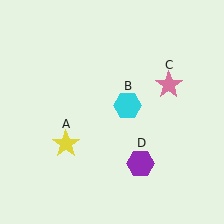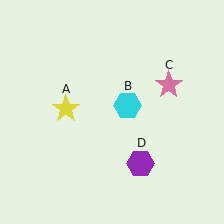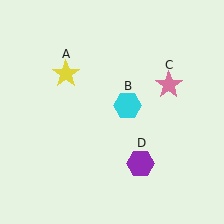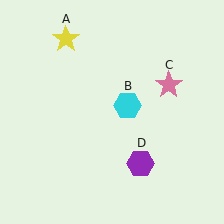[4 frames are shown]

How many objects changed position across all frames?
1 object changed position: yellow star (object A).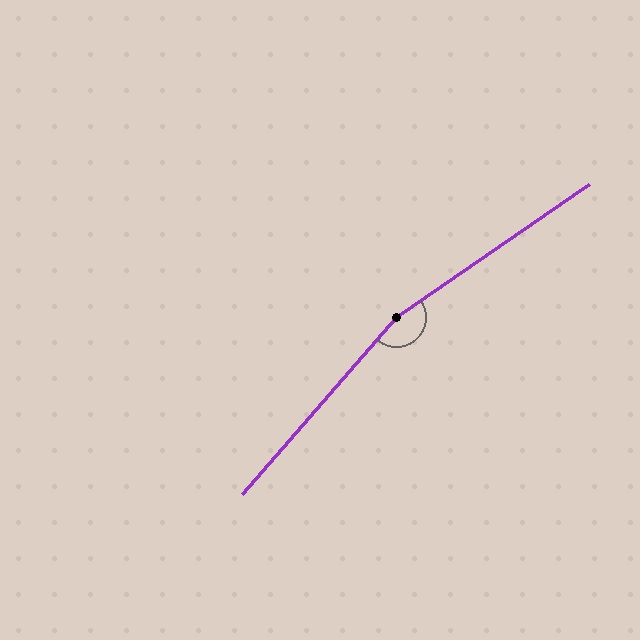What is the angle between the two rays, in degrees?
Approximately 165 degrees.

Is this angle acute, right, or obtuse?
It is obtuse.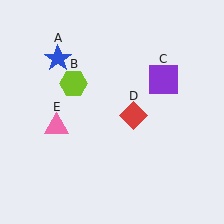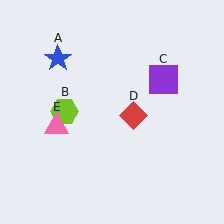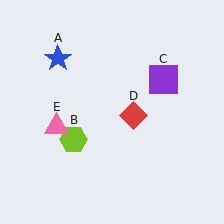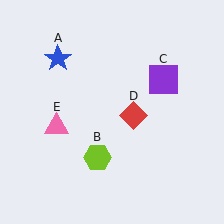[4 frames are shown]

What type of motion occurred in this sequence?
The lime hexagon (object B) rotated counterclockwise around the center of the scene.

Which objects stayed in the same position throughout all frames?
Blue star (object A) and purple square (object C) and red diamond (object D) and pink triangle (object E) remained stationary.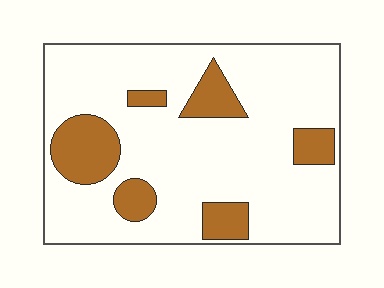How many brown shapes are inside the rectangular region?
6.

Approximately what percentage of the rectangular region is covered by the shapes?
Approximately 20%.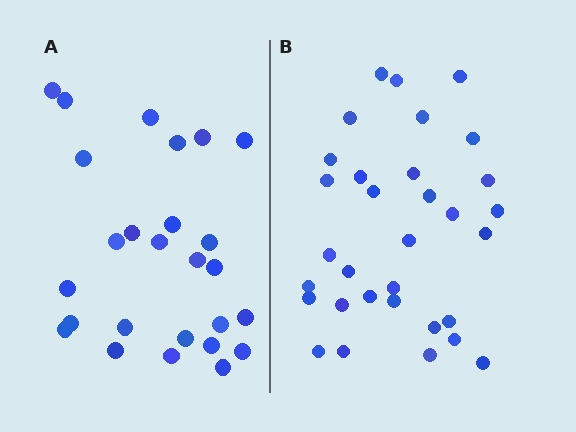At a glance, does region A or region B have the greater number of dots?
Region B (the right region) has more dots.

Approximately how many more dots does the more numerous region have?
Region B has about 6 more dots than region A.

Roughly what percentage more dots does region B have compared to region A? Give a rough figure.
About 25% more.